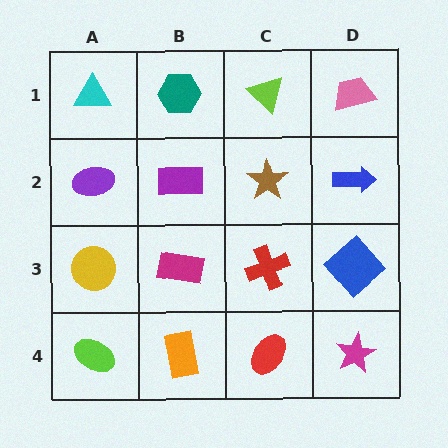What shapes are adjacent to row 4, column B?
A magenta rectangle (row 3, column B), a lime ellipse (row 4, column A), a red ellipse (row 4, column C).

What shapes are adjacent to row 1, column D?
A blue arrow (row 2, column D), a lime triangle (row 1, column C).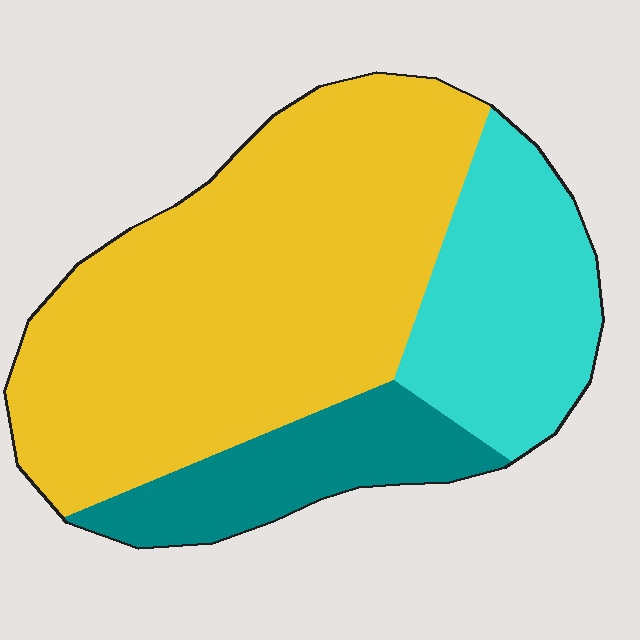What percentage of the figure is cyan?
Cyan takes up between a sixth and a third of the figure.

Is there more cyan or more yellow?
Yellow.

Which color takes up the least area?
Teal, at roughly 15%.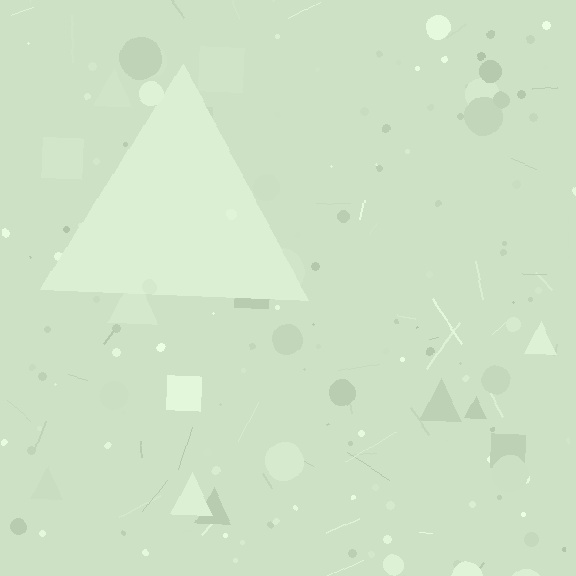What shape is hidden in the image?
A triangle is hidden in the image.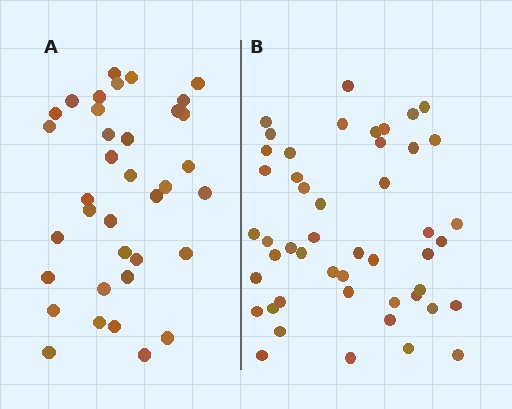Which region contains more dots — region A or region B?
Region B (the right region) has more dots.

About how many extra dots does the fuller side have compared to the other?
Region B has roughly 12 or so more dots than region A.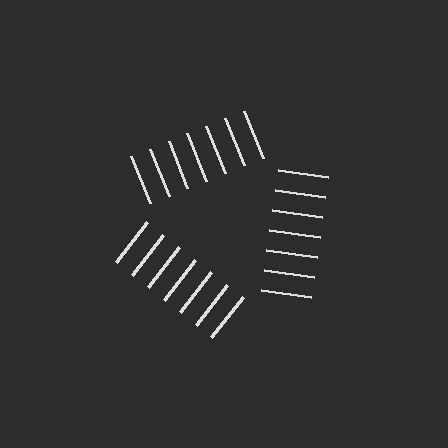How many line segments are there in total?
21 — 7 along each of the 3 edges.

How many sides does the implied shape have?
3 sides — the line-ends trace a triangle.